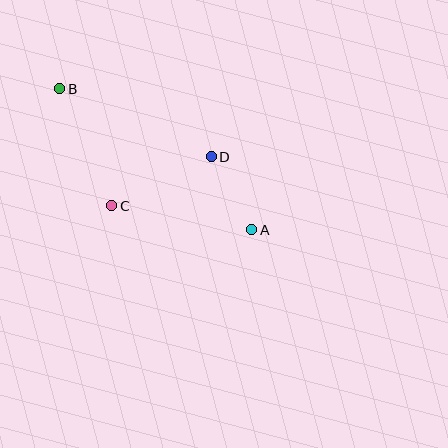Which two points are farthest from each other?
Points A and B are farthest from each other.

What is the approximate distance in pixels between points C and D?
The distance between C and D is approximately 111 pixels.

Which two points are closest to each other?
Points A and D are closest to each other.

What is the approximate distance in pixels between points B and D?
The distance between B and D is approximately 166 pixels.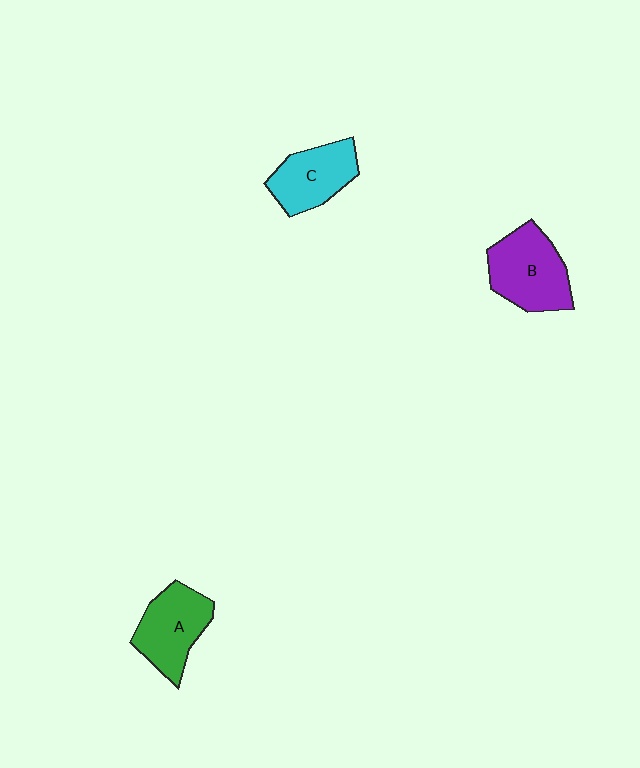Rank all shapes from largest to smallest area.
From largest to smallest: B (purple), A (green), C (cyan).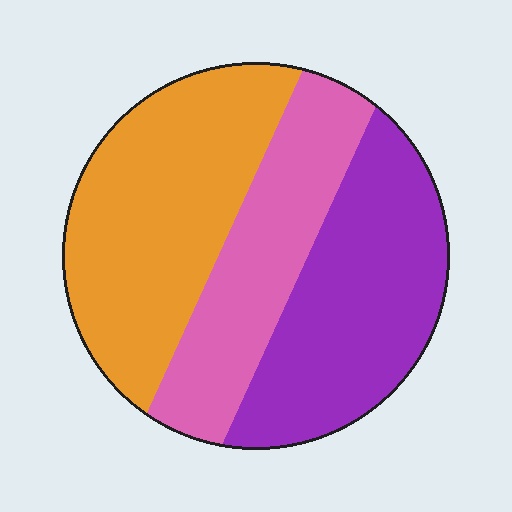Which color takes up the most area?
Orange, at roughly 40%.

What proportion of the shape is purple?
Purple takes up about one third (1/3) of the shape.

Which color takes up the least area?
Pink, at roughly 25%.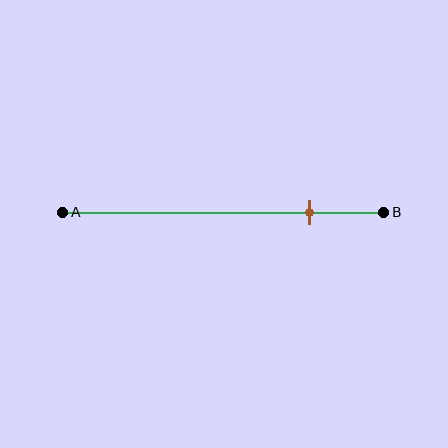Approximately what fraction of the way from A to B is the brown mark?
The brown mark is approximately 75% of the way from A to B.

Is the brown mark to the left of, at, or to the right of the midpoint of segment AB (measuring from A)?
The brown mark is to the right of the midpoint of segment AB.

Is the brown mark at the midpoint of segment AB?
No, the mark is at about 75% from A, not at the 50% midpoint.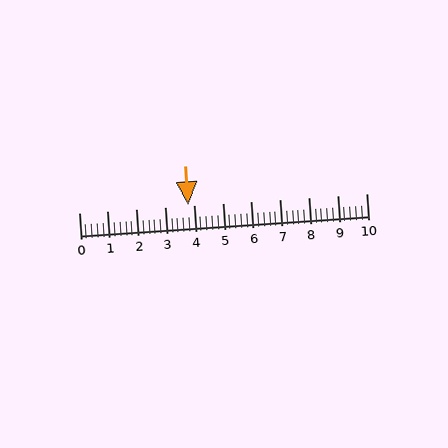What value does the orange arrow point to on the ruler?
The orange arrow points to approximately 3.8.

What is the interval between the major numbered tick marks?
The major tick marks are spaced 1 units apart.